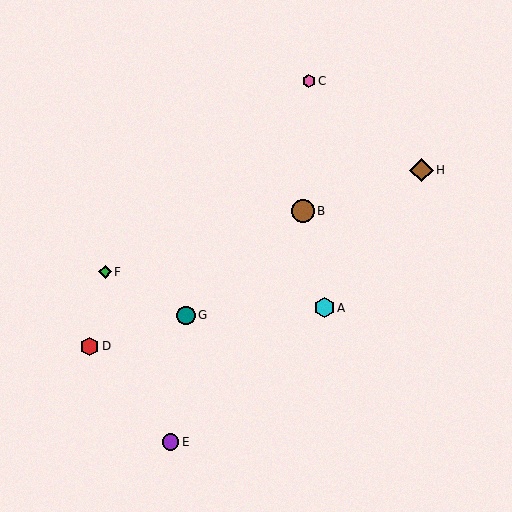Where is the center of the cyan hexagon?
The center of the cyan hexagon is at (324, 308).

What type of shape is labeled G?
Shape G is a teal circle.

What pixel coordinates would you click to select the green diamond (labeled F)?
Click at (105, 272) to select the green diamond F.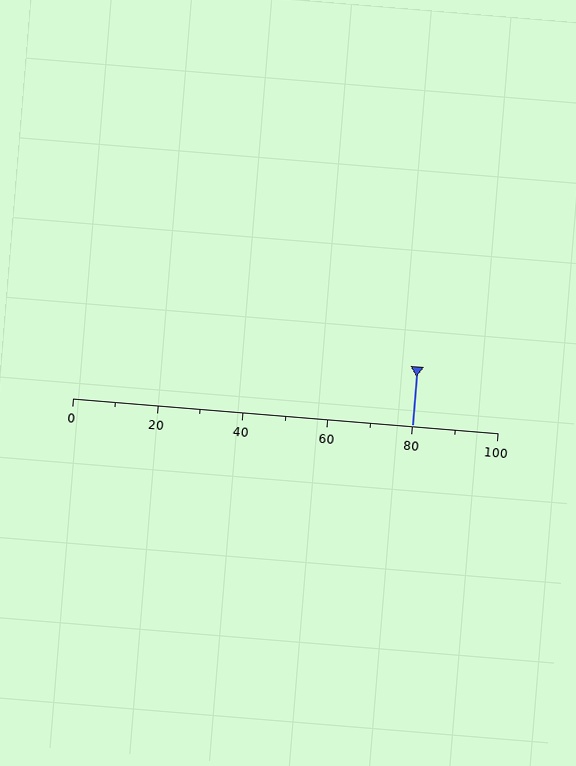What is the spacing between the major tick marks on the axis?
The major ticks are spaced 20 apart.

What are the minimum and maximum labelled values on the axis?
The axis runs from 0 to 100.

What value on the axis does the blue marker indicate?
The marker indicates approximately 80.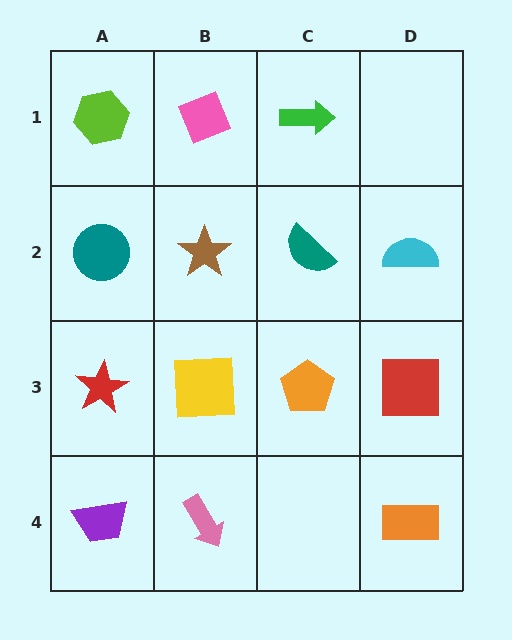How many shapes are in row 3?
4 shapes.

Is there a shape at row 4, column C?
No, that cell is empty.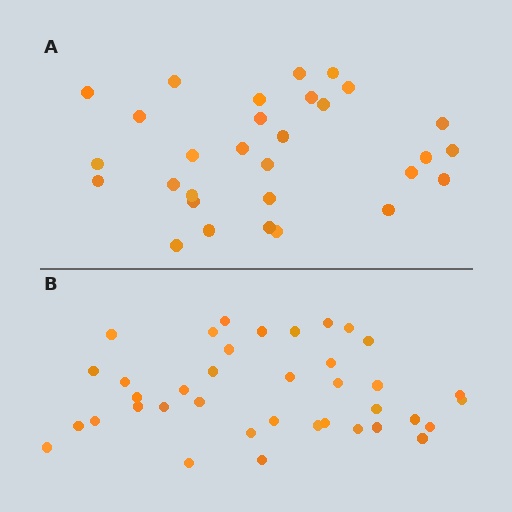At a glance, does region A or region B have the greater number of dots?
Region B (the bottom region) has more dots.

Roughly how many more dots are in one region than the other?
Region B has roughly 8 or so more dots than region A.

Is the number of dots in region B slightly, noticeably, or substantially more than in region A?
Region B has noticeably more, but not dramatically so. The ratio is roughly 1.3 to 1.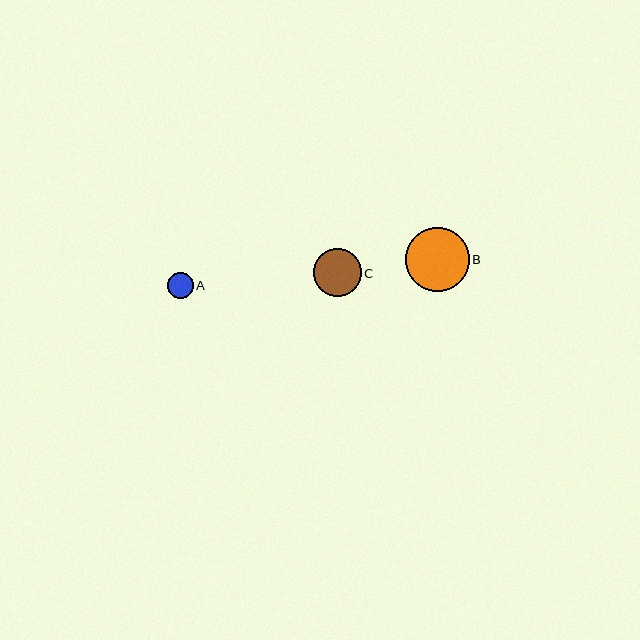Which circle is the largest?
Circle B is the largest with a size of approximately 64 pixels.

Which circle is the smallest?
Circle A is the smallest with a size of approximately 25 pixels.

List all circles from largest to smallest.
From largest to smallest: B, C, A.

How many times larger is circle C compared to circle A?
Circle C is approximately 1.9 times the size of circle A.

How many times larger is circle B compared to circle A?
Circle B is approximately 2.5 times the size of circle A.